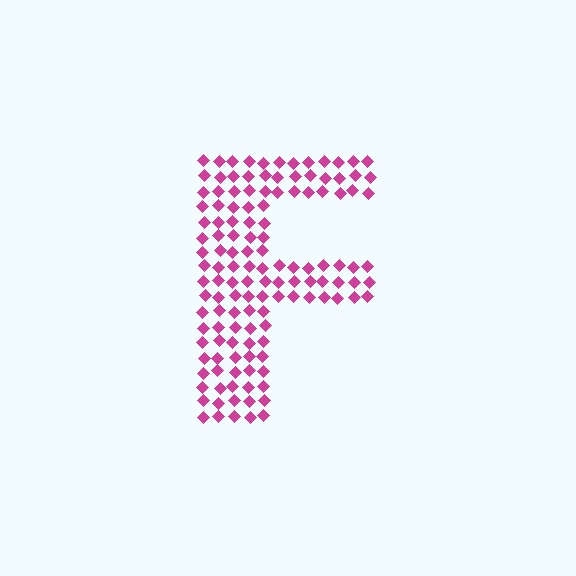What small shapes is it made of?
It is made of small diamonds.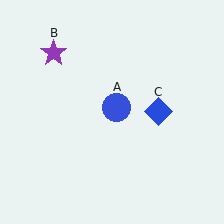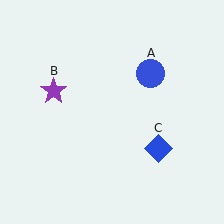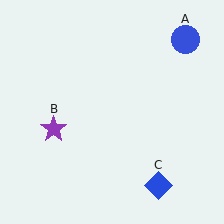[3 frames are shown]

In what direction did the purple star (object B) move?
The purple star (object B) moved down.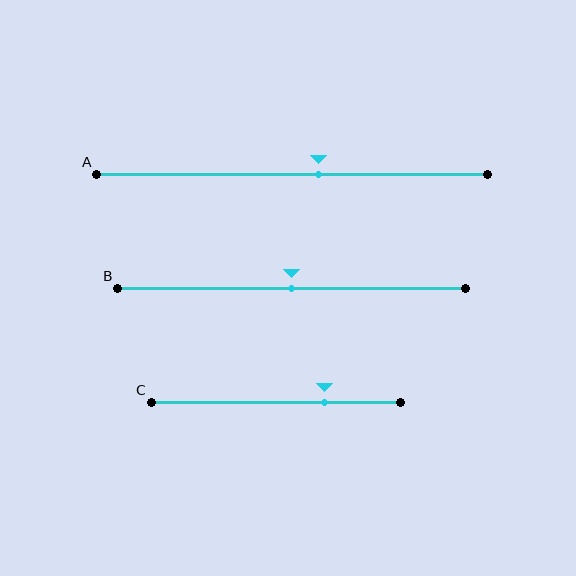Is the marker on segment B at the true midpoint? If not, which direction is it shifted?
Yes, the marker on segment B is at the true midpoint.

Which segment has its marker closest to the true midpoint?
Segment B has its marker closest to the true midpoint.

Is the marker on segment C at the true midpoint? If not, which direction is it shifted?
No, the marker on segment C is shifted to the right by about 20% of the segment length.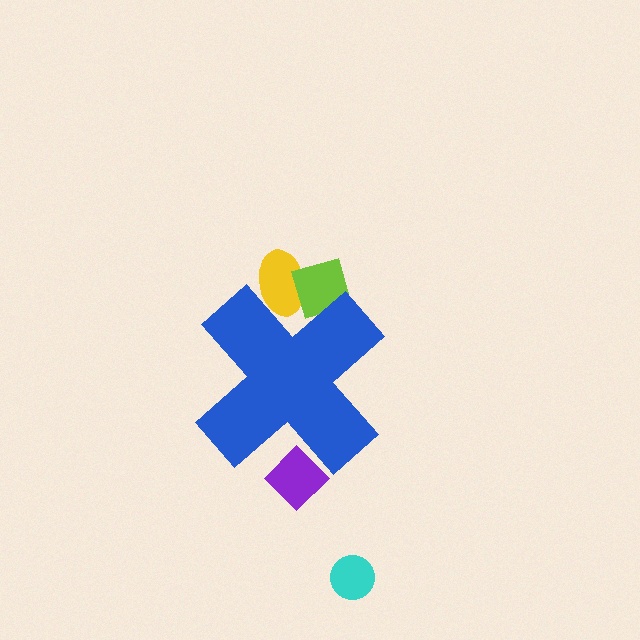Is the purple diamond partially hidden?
Yes, the purple diamond is partially hidden behind the blue cross.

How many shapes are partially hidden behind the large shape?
3 shapes are partially hidden.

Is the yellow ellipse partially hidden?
Yes, the yellow ellipse is partially hidden behind the blue cross.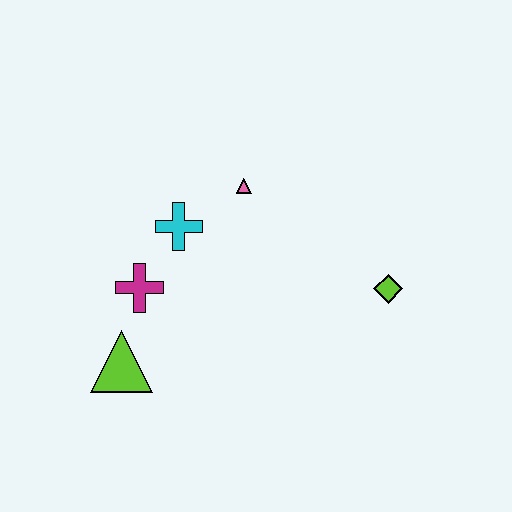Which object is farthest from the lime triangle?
The lime diamond is farthest from the lime triangle.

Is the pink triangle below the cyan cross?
No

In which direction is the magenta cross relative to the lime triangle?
The magenta cross is above the lime triangle.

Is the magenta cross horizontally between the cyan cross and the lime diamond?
No